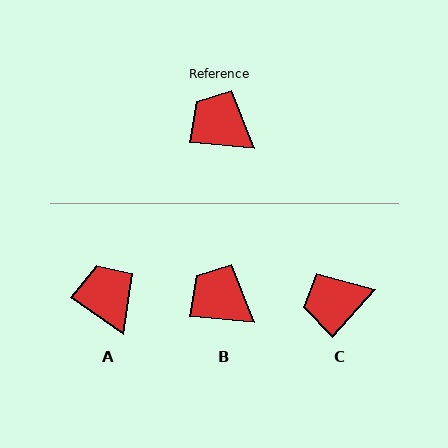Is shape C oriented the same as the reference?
No, it is off by about 53 degrees.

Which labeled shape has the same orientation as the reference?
B.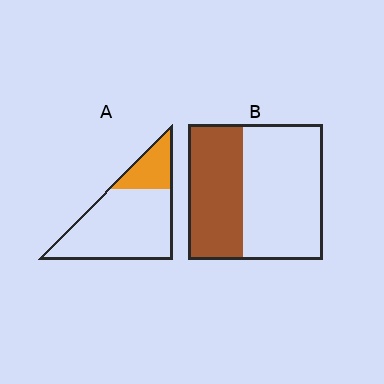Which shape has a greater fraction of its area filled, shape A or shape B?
Shape B.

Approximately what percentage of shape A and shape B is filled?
A is approximately 25% and B is approximately 40%.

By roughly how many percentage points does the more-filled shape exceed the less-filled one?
By roughly 20 percentage points (B over A).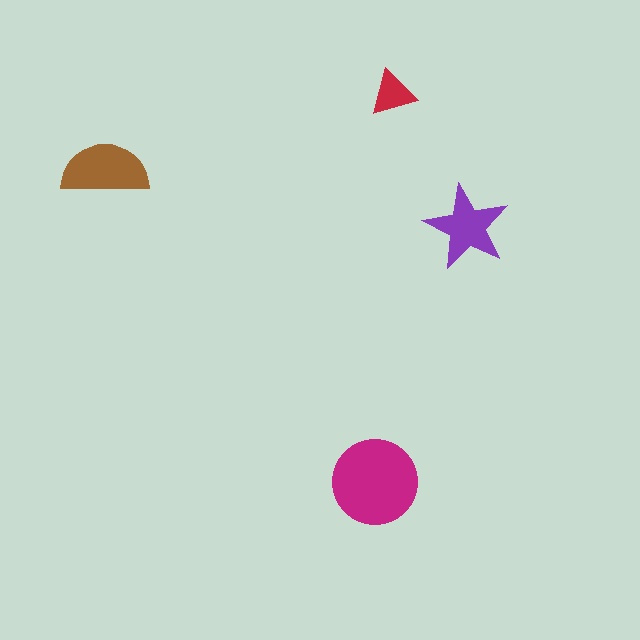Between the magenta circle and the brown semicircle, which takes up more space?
The magenta circle.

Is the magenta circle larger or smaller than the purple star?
Larger.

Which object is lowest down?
The magenta circle is bottommost.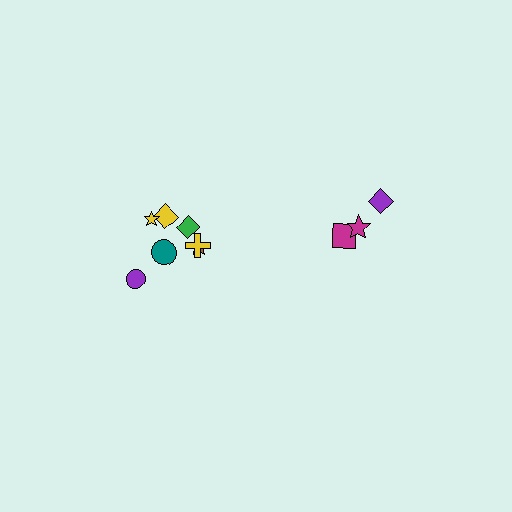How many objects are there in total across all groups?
There are 10 objects.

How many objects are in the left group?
There are 7 objects.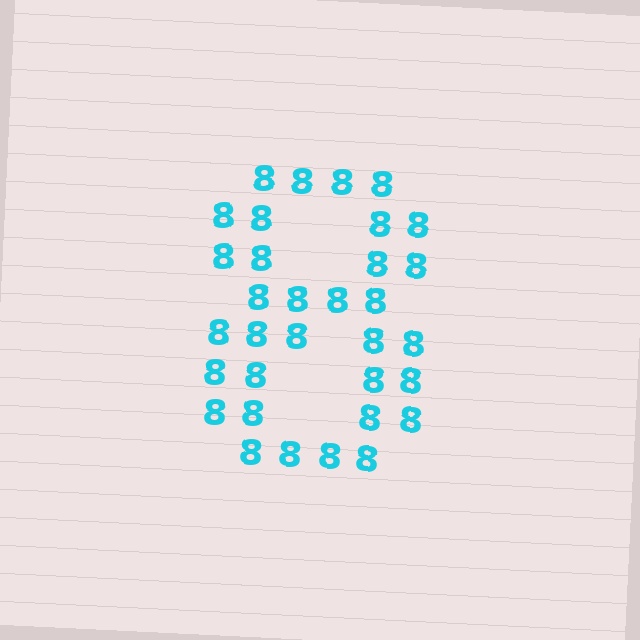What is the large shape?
The large shape is the digit 8.